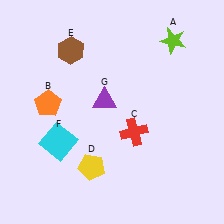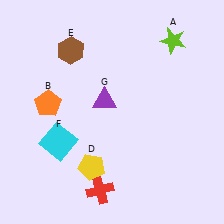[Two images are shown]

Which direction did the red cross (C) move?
The red cross (C) moved down.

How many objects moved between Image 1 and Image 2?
1 object moved between the two images.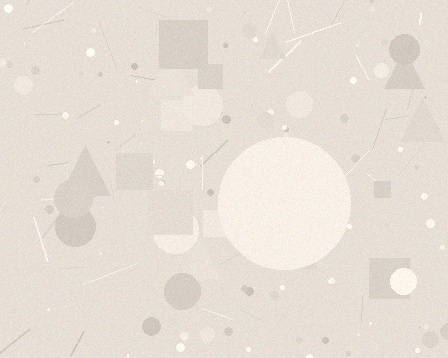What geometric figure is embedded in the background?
A circle is embedded in the background.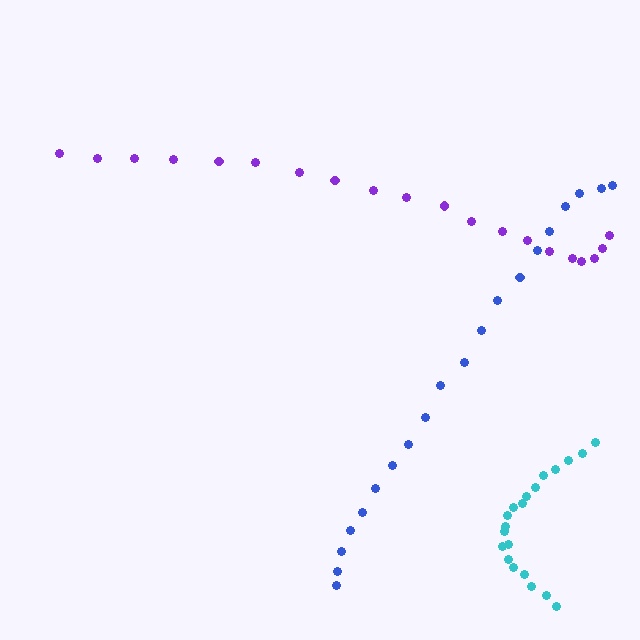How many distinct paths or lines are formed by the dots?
There are 3 distinct paths.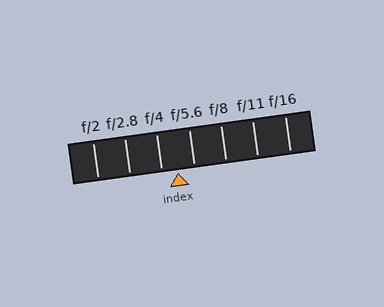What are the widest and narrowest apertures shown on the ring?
The widest aperture shown is f/2 and the narrowest is f/16.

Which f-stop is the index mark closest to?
The index mark is closest to f/4.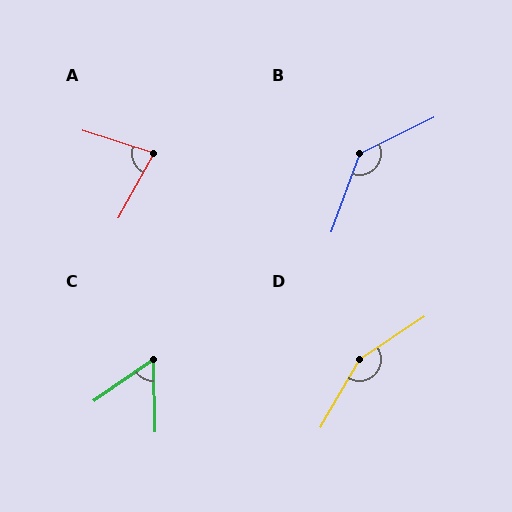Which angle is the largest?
D, at approximately 153 degrees.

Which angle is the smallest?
C, at approximately 56 degrees.